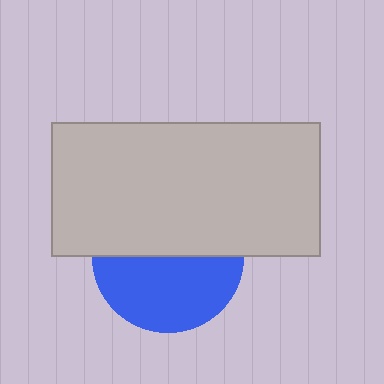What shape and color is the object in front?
The object in front is a light gray rectangle.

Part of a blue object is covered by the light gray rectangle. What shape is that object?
It is a circle.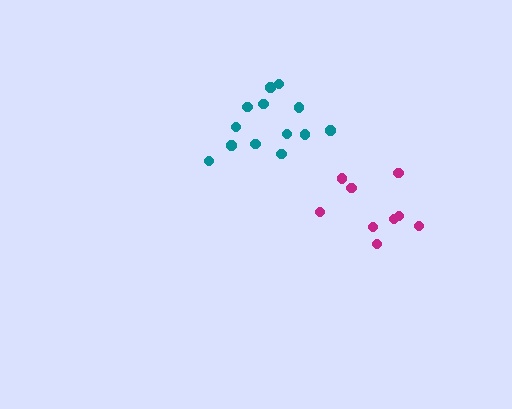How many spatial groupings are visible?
There are 2 spatial groupings.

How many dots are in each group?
Group 1: 9 dots, Group 2: 13 dots (22 total).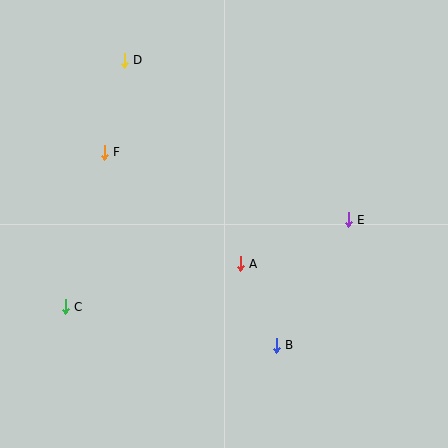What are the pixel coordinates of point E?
Point E is at (348, 220).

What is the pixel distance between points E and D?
The distance between E and D is 275 pixels.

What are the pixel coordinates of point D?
Point D is at (124, 60).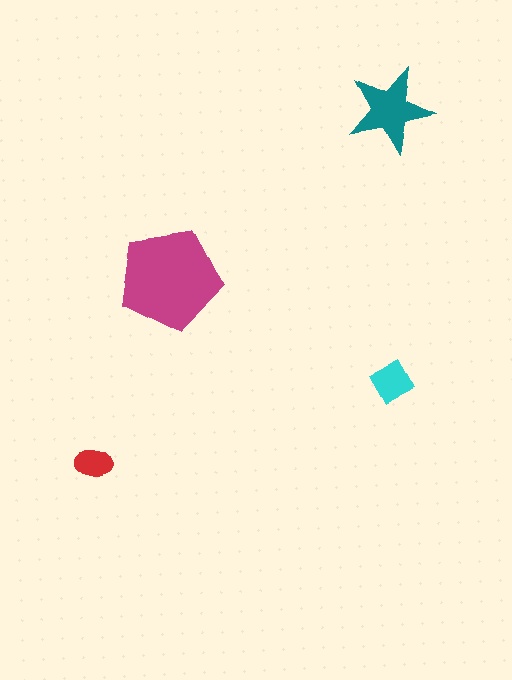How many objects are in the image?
There are 4 objects in the image.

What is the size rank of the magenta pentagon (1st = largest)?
1st.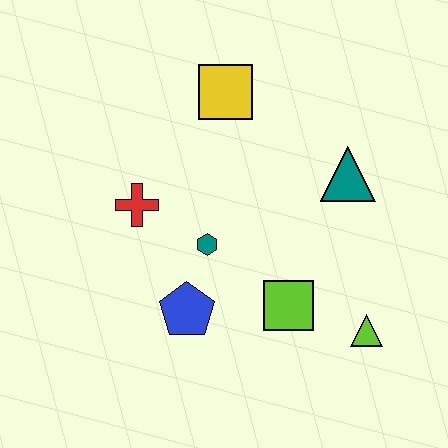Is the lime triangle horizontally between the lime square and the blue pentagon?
No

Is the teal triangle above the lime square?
Yes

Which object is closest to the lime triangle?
The lime square is closest to the lime triangle.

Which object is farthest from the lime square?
The yellow square is farthest from the lime square.